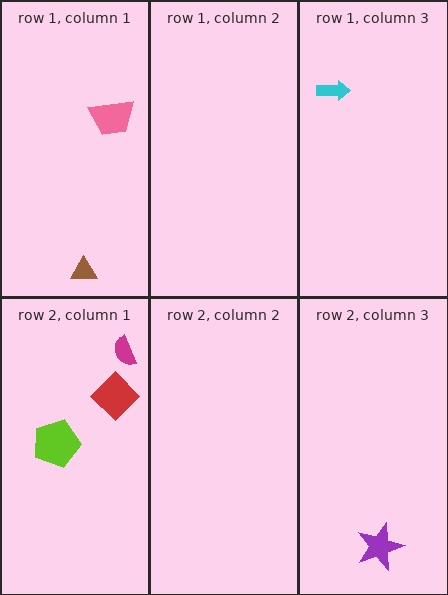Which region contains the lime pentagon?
The row 2, column 1 region.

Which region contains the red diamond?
The row 2, column 1 region.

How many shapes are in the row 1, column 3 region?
1.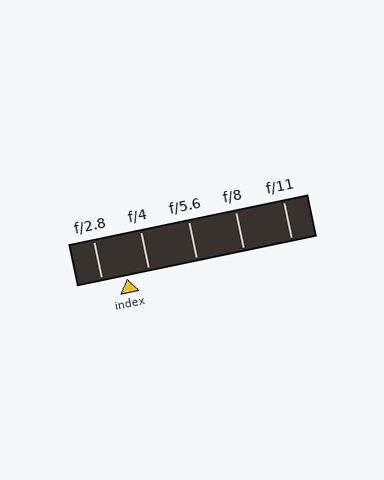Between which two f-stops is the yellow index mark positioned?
The index mark is between f/2.8 and f/4.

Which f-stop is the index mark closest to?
The index mark is closest to f/4.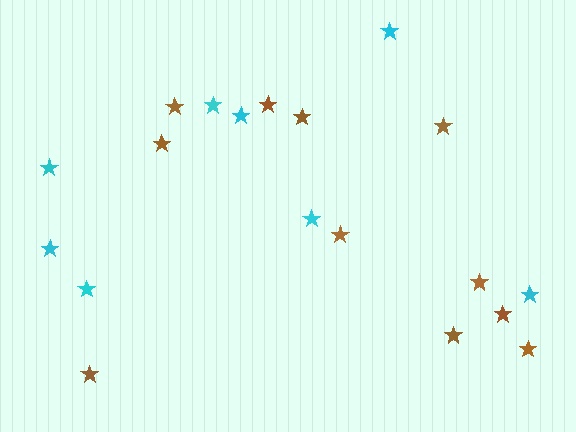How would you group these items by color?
There are 2 groups: one group of brown stars (11) and one group of cyan stars (8).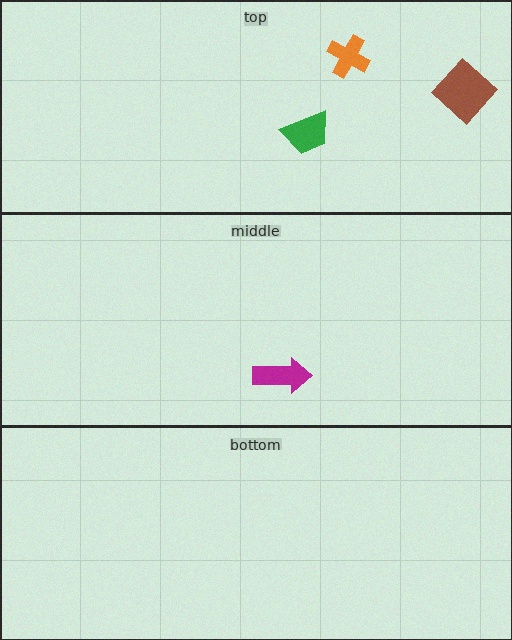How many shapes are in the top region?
3.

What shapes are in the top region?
The orange cross, the brown diamond, the green trapezoid.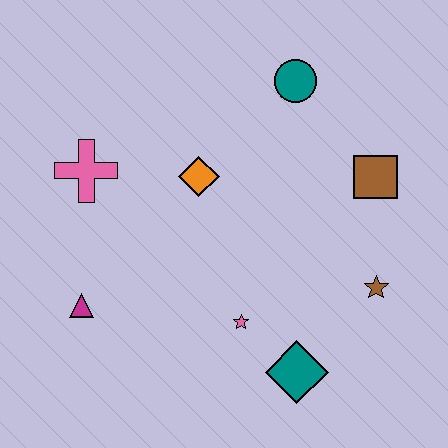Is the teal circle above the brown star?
Yes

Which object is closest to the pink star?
The teal diamond is closest to the pink star.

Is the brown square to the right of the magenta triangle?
Yes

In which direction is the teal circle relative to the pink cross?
The teal circle is to the right of the pink cross.